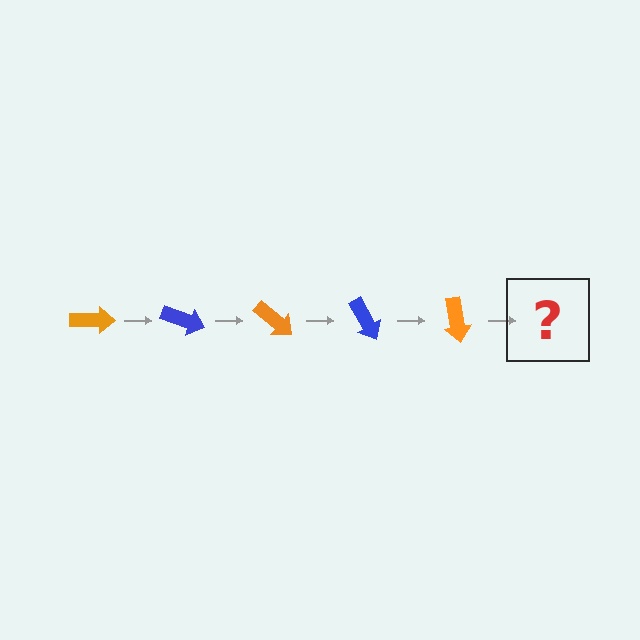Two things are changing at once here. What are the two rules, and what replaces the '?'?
The two rules are that it rotates 20 degrees each step and the color cycles through orange and blue. The '?' should be a blue arrow, rotated 100 degrees from the start.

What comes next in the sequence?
The next element should be a blue arrow, rotated 100 degrees from the start.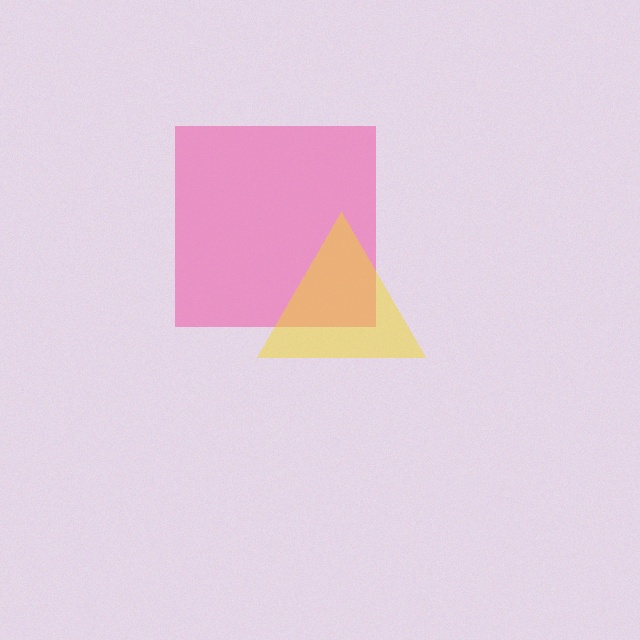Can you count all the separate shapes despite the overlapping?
Yes, there are 2 separate shapes.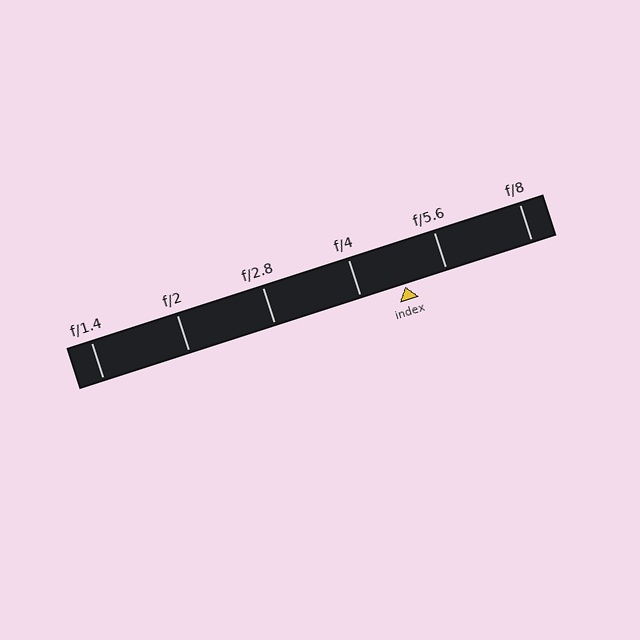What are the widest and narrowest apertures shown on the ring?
The widest aperture shown is f/1.4 and the narrowest is f/8.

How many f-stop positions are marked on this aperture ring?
There are 6 f-stop positions marked.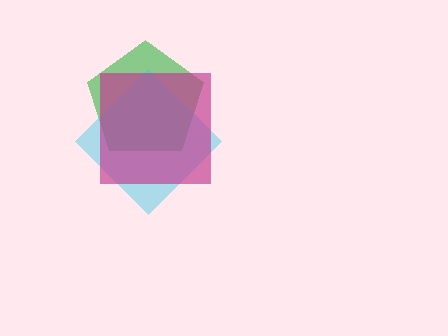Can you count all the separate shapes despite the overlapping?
Yes, there are 3 separate shapes.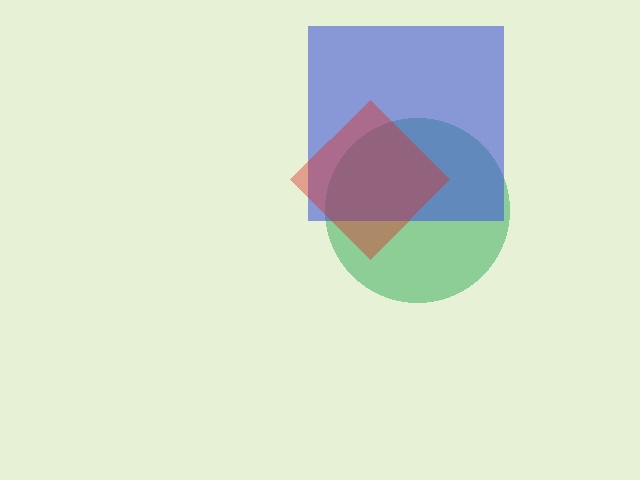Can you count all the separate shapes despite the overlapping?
Yes, there are 3 separate shapes.